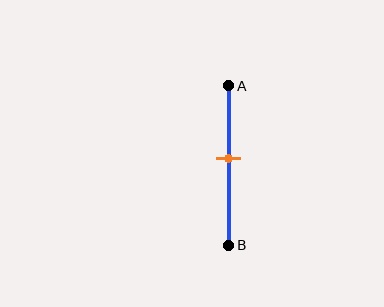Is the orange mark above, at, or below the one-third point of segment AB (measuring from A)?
The orange mark is below the one-third point of segment AB.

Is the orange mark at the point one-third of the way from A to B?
No, the mark is at about 45% from A, not at the 33% one-third point.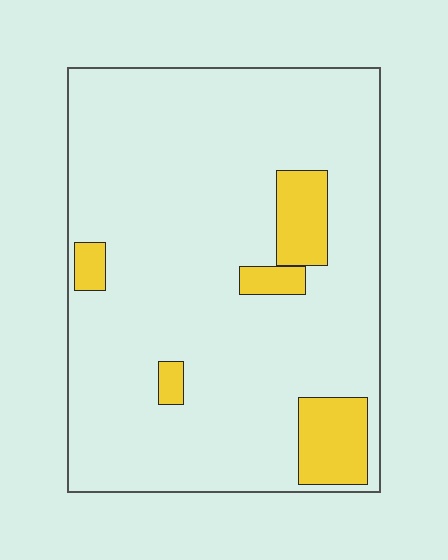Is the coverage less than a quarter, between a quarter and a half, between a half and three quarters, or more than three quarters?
Less than a quarter.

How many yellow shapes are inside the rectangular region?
5.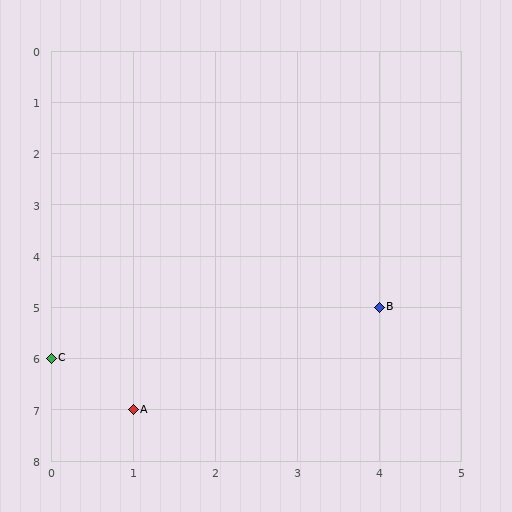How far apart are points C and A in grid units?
Points C and A are 1 column and 1 row apart (about 1.4 grid units diagonally).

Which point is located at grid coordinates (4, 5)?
Point B is at (4, 5).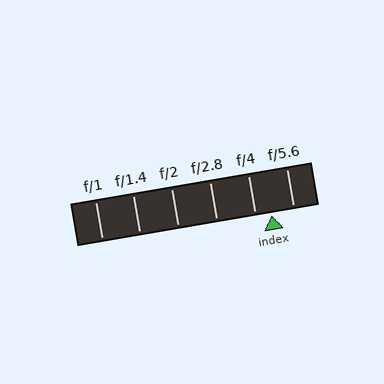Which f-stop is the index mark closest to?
The index mark is closest to f/4.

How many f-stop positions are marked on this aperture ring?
There are 6 f-stop positions marked.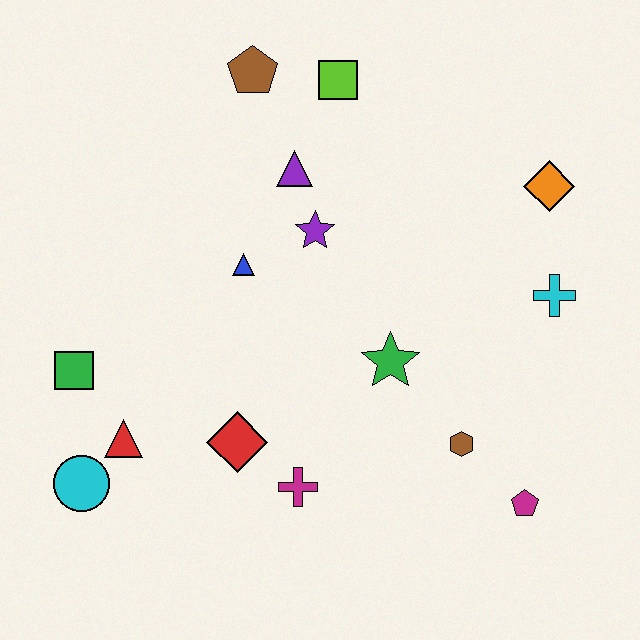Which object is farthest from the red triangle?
The orange diamond is farthest from the red triangle.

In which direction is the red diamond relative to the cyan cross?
The red diamond is to the left of the cyan cross.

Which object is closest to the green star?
The brown hexagon is closest to the green star.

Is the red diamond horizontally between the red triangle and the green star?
Yes